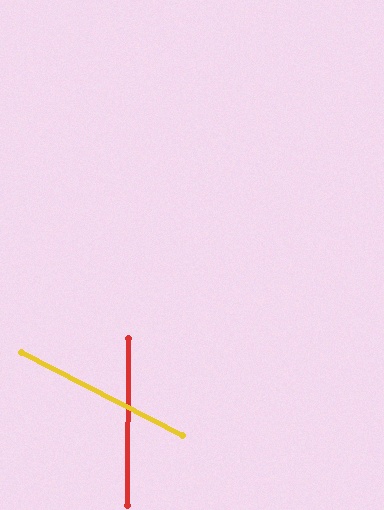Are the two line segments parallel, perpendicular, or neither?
Neither parallel nor perpendicular — they differ by about 63°.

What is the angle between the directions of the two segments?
Approximately 63 degrees.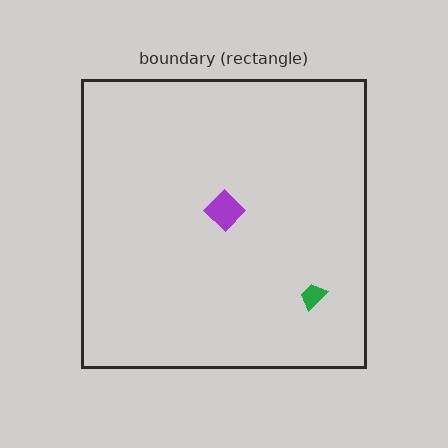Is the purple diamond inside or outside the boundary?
Inside.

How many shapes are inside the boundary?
2 inside, 0 outside.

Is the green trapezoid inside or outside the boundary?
Inside.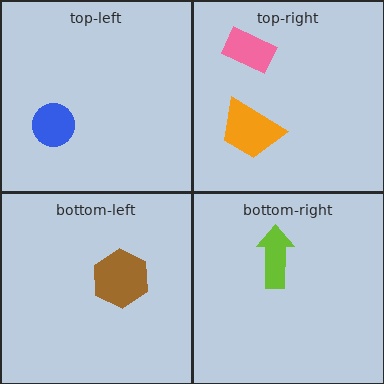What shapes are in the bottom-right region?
The lime arrow.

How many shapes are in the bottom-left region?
1.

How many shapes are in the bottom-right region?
1.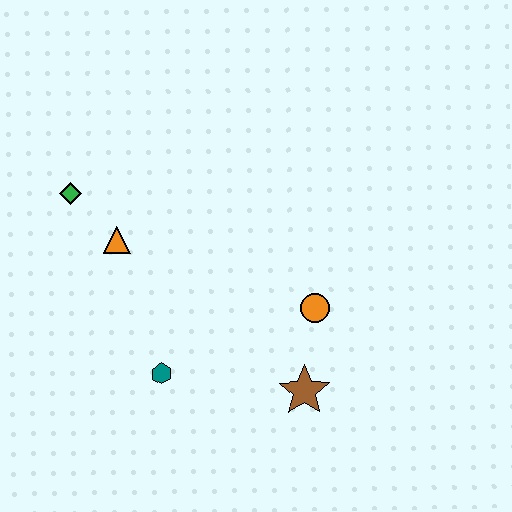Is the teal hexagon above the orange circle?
No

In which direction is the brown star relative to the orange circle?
The brown star is below the orange circle.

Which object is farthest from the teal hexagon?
The green diamond is farthest from the teal hexagon.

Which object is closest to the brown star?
The orange circle is closest to the brown star.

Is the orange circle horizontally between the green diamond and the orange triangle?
No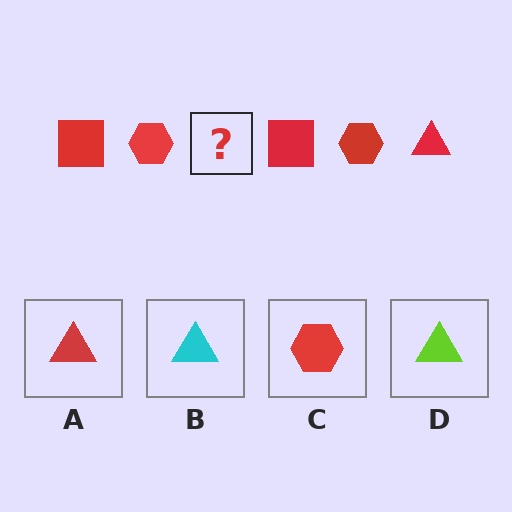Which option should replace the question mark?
Option A.